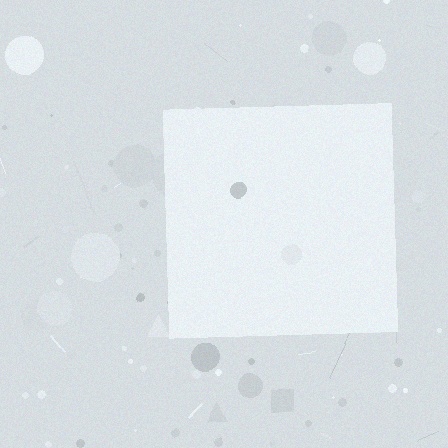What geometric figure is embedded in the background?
A square is embedded in the background.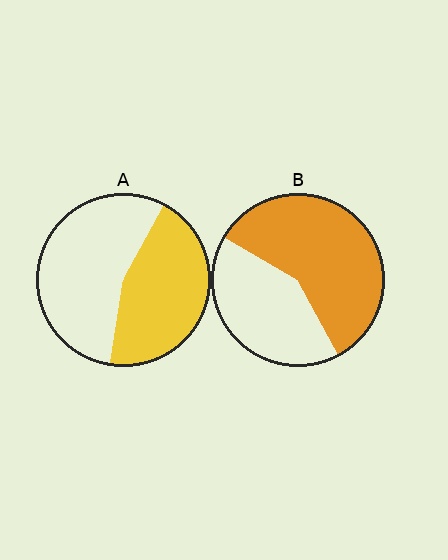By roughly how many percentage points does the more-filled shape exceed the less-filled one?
By roughly 15 percentage points (B over A).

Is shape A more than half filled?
No.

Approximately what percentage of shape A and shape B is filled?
A is approximately 45% and B is approximately 60%.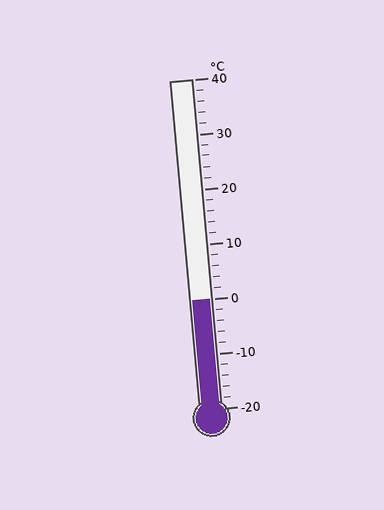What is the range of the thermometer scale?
The thermometer scale ranges from -20°C to 40°C.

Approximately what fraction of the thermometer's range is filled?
The thermometer is filled to approximately 35% of its range.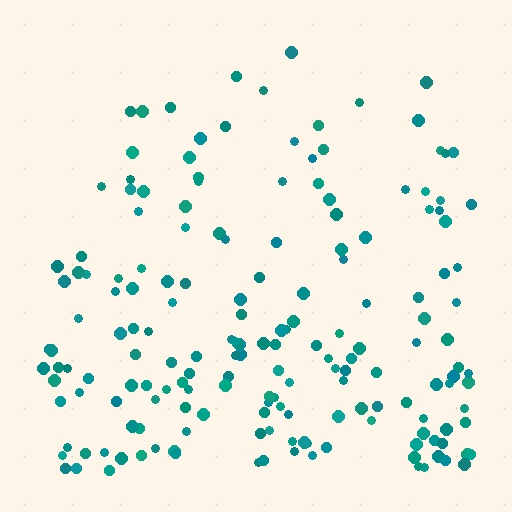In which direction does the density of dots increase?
From top to bottom, with the bottom side densest.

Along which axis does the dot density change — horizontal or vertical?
Vertical.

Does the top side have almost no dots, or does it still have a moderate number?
Still a moderate number, just noticeably fewer than the bottom.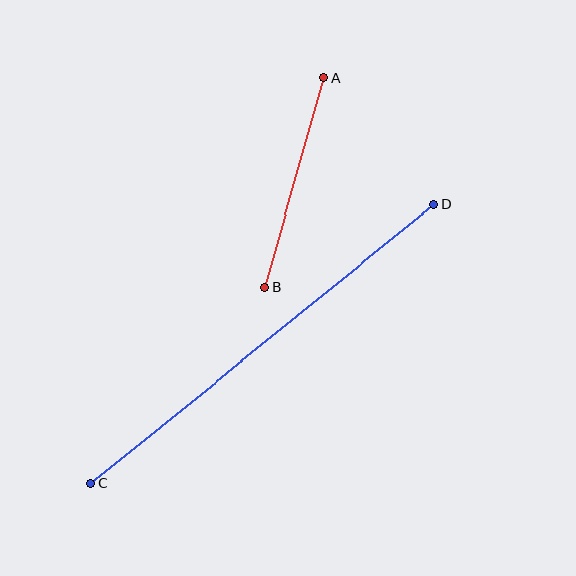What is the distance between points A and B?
The distance is approximately 218 pixels.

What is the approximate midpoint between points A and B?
The midpoint is at approximately (294, 182) pixels.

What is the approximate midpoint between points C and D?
The midpoint is at approximately (262, 344) pixels.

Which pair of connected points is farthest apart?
Points C and D are farthest apart.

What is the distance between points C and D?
The distance is approximately 442 pixels.